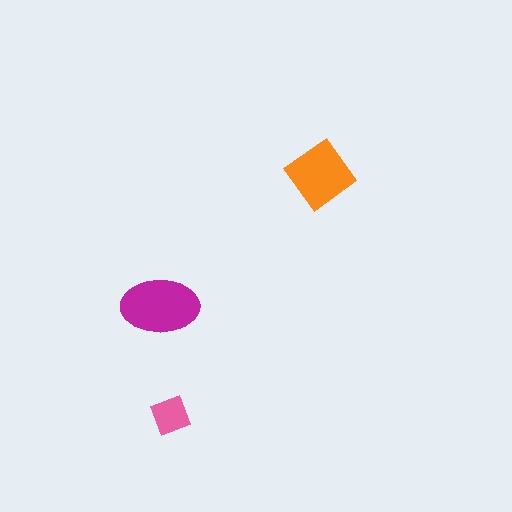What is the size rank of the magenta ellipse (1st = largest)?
1st.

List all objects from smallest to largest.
The pink square, the orange diamond, the magenta ellipse.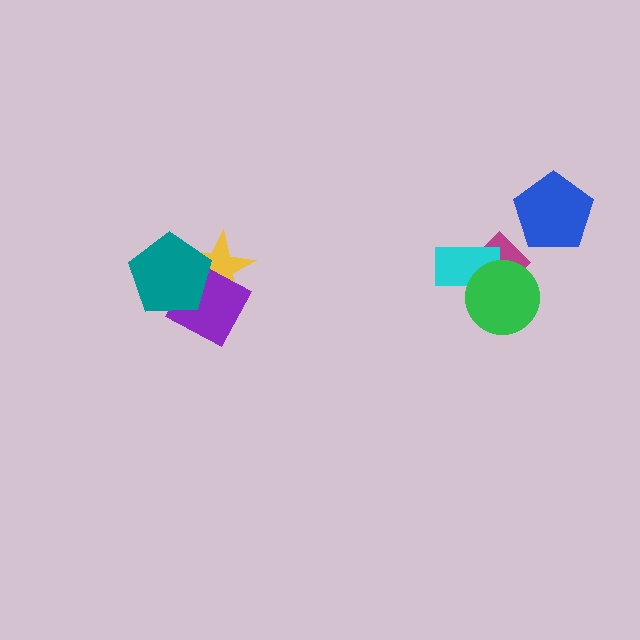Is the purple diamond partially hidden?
Yes, it is partially covered by another shape.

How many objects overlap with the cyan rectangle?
2 objects overlap with the cyan rectangle.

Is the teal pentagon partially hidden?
No, no other shape covers it.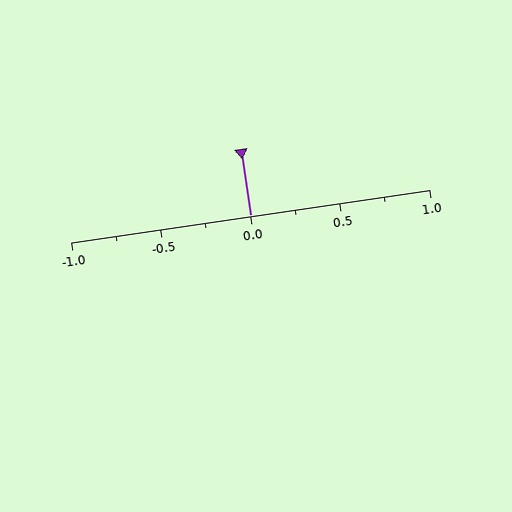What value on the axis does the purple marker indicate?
The marker indicates approximately 0.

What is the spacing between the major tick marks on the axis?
The major ticks are spaced 0.5 apart.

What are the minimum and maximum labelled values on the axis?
The axis runs from -1.0 to 1.0.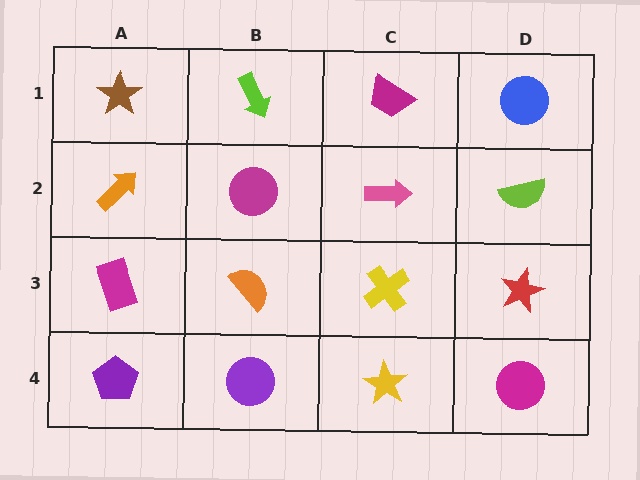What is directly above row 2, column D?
A blue circle.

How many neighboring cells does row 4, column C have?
3.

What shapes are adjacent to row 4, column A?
A magenta rectangle (row 3, column A), a purple circle (row 4, column B).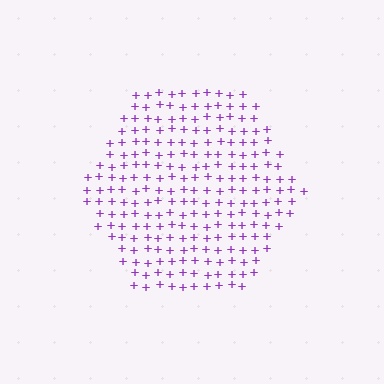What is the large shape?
The large shape is a hexagon.